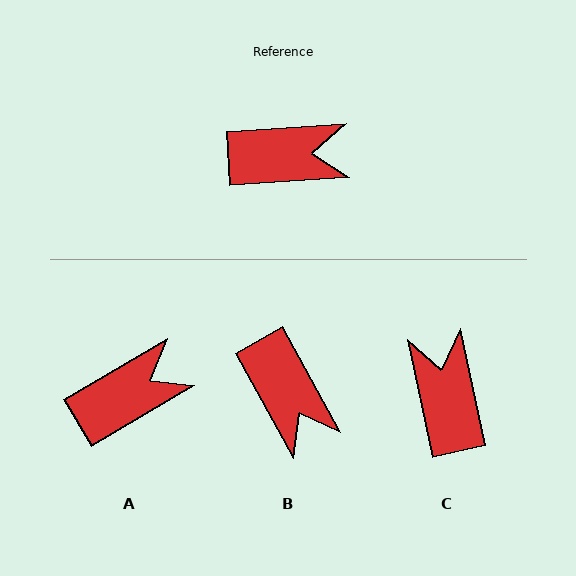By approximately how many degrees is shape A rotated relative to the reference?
Approximately 27 degrees counter-clockwise.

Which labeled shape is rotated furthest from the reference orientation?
C, about 99 degrees away.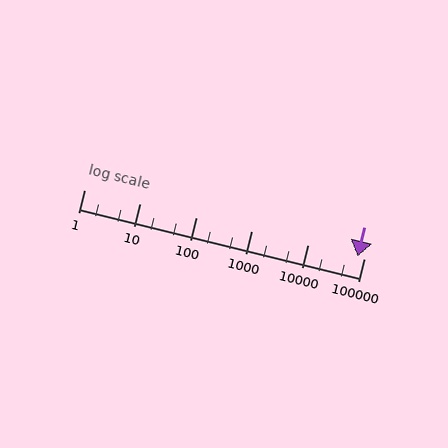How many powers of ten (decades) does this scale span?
The scale spans 5 decades, from 1 to 100000.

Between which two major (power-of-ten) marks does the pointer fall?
The pointer is between 10000 and 100000.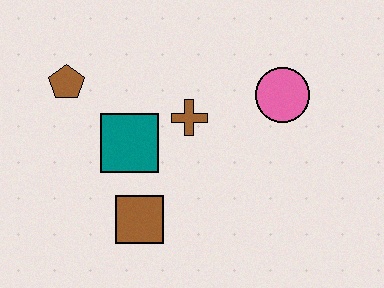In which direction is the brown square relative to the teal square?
The brown square is below the teal square.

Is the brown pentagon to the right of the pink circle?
No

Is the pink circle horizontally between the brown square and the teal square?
No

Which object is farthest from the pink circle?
The brown pentagon is farthest from the pink circle.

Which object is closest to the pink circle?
The brown cross is closest to the pink circle.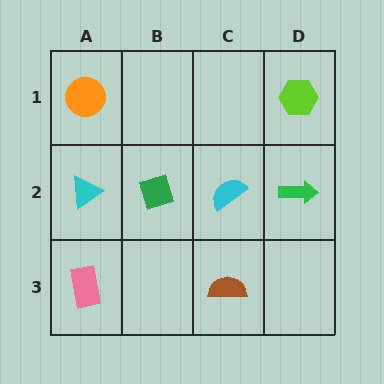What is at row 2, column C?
A cyan semicircle.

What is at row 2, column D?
A green arrow.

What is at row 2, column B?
A green diamond.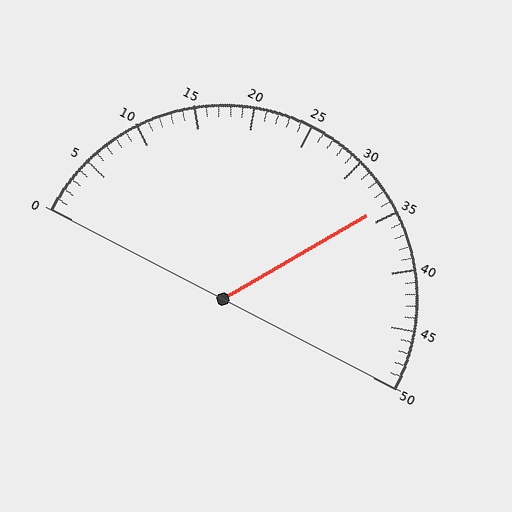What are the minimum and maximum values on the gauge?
The gauge ranges from 0 to 50.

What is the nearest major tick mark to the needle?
The nearest major tick mark is 35.